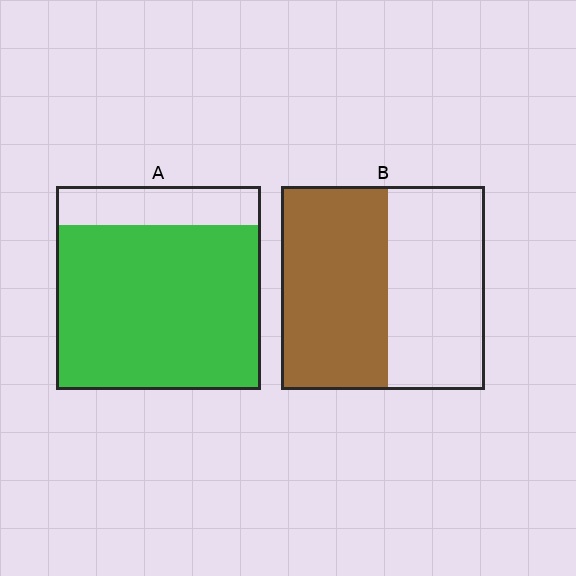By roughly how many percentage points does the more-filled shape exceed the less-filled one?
By roughly 30 percentage points (A over B).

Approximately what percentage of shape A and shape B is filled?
A is approximately 80% and B is approximately 50%.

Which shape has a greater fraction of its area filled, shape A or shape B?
Shape A.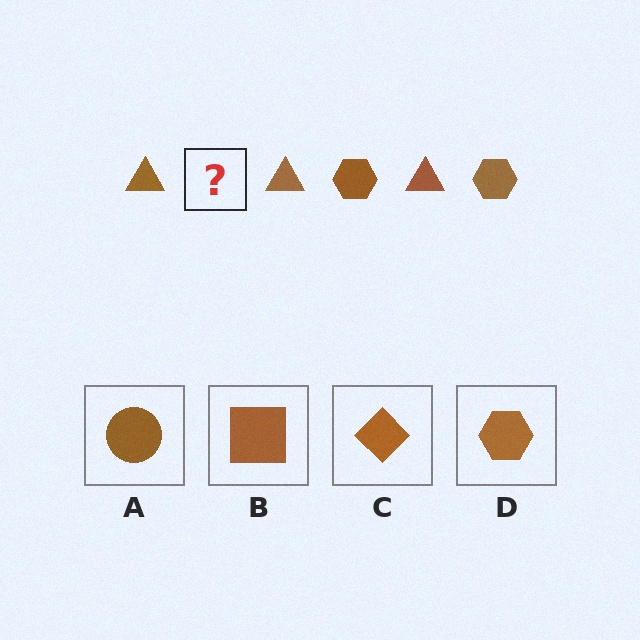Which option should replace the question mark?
Option D.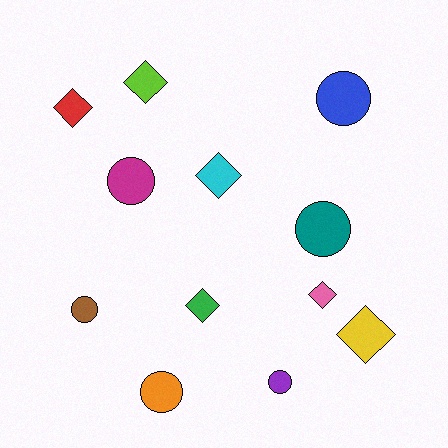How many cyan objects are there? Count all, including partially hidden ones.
There is 1 cyan object.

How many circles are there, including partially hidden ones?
There are 6 circles.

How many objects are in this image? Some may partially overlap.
There are 12 objects.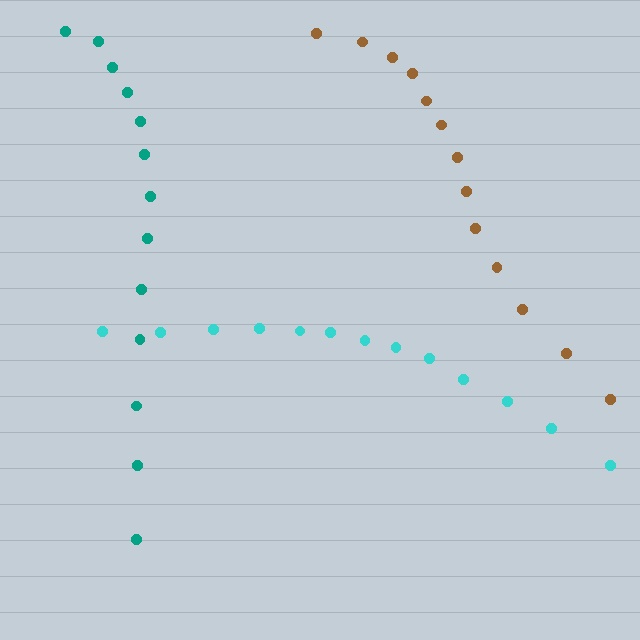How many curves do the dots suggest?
There are 3 distinct paths.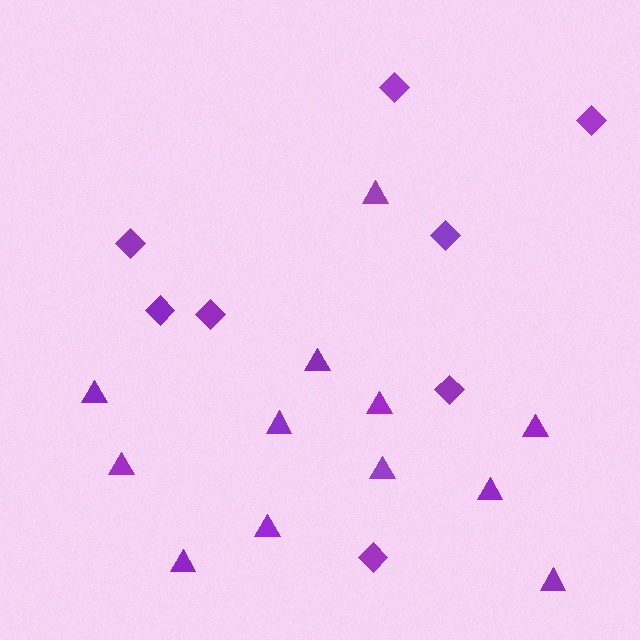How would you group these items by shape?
There are 2 groups: one group of triangles (12) and one group of diamonds (8).